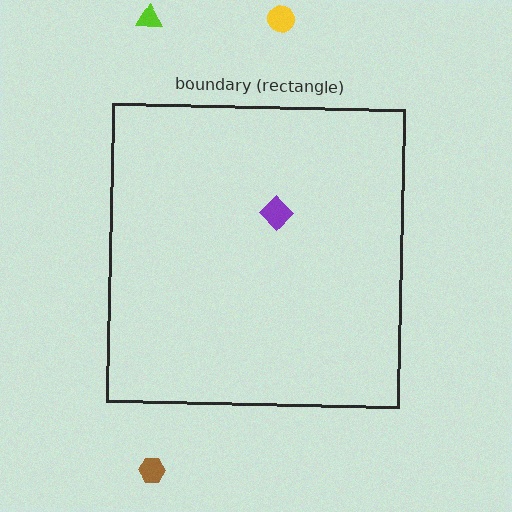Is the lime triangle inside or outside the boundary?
Outside.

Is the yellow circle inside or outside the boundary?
Outside.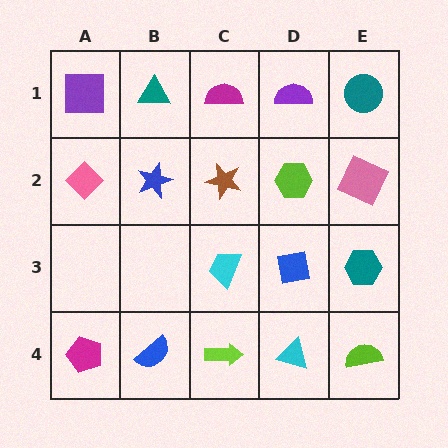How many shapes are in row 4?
5 shapes.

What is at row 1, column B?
A teal triangle.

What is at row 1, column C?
A magenta semicircle.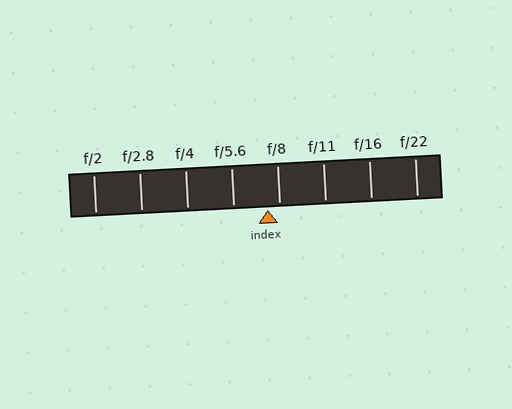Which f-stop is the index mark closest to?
The index mark is closest to f/8.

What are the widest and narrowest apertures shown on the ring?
The widest aperture shown is f/2 and the narrowest is f/22.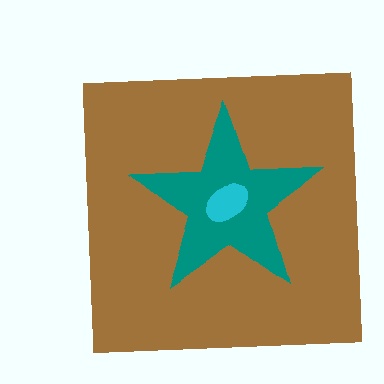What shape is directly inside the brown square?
The teal star.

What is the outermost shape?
The brown square.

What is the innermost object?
The cyan ellipse.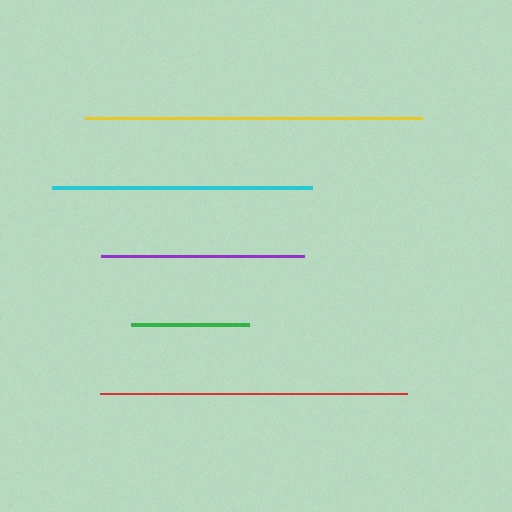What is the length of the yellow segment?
The yellow segment is approximately 337 pixels long.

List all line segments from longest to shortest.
From longest to shortest: yellow, red, cyan, purple, green.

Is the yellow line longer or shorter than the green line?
The yellow line is longer than the green line.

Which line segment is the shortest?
The green line is the shortest at approximately 117 pixels.